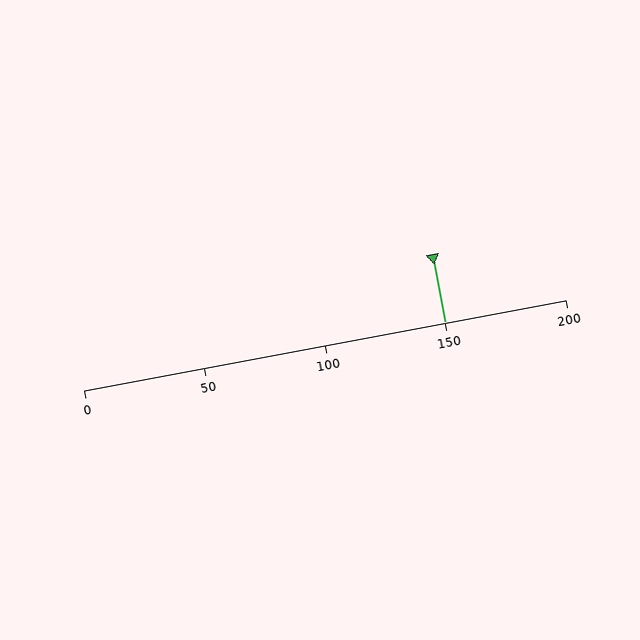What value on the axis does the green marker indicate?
The marker indicates approximately 150.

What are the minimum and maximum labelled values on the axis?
The axis runs from 0 to 200.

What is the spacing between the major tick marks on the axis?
The major ticks are spaced 50 apart.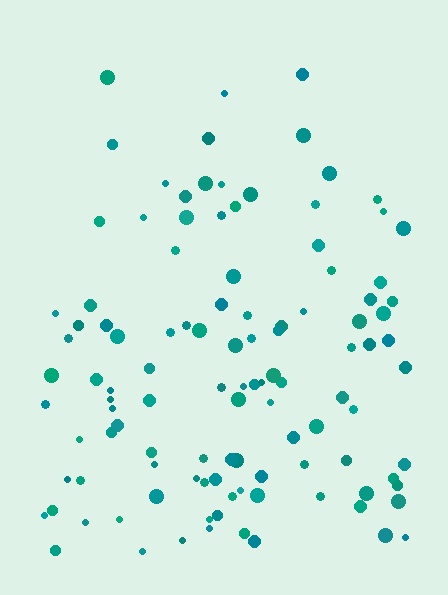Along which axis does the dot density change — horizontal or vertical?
Vertical.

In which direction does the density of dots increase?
From top to bottom, with the bottom side densest.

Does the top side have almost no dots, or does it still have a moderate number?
Still a moderate number, just noticeably fewer than the bottom.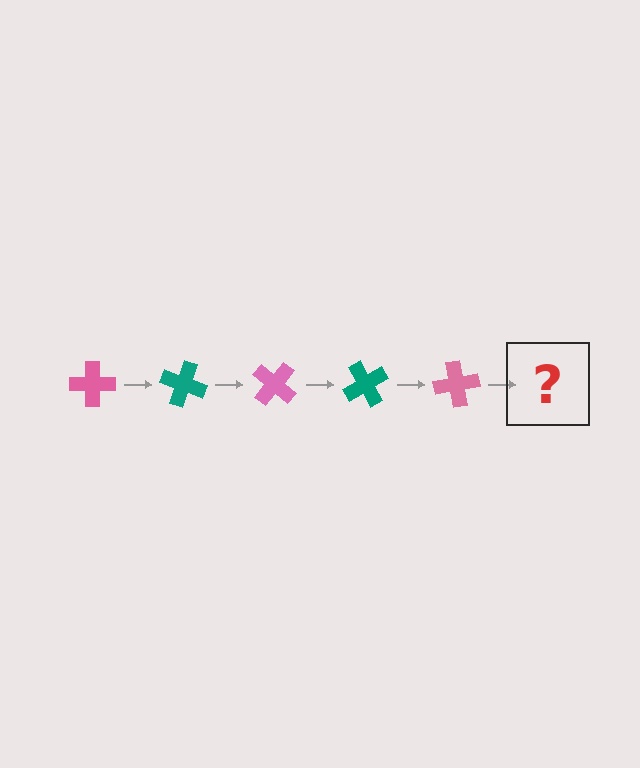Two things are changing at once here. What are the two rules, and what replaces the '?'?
The two rules are that it rotates 20 degrees each step and the color cycles through pink and teal. The '?' should be a teal cross, rotated 100 degrees from the start.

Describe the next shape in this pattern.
It should be a teal cross, rotated 100 degrees from the start.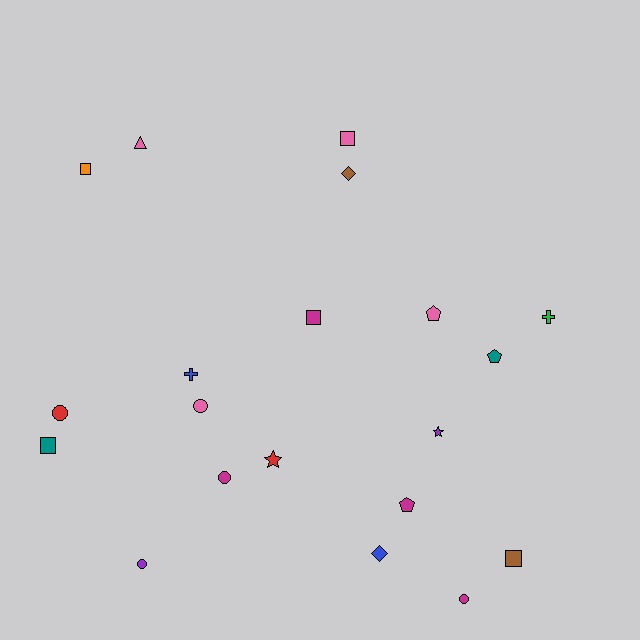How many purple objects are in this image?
There are 2 purple objects.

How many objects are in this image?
There are 20 objects.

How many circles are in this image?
There are 5 circles.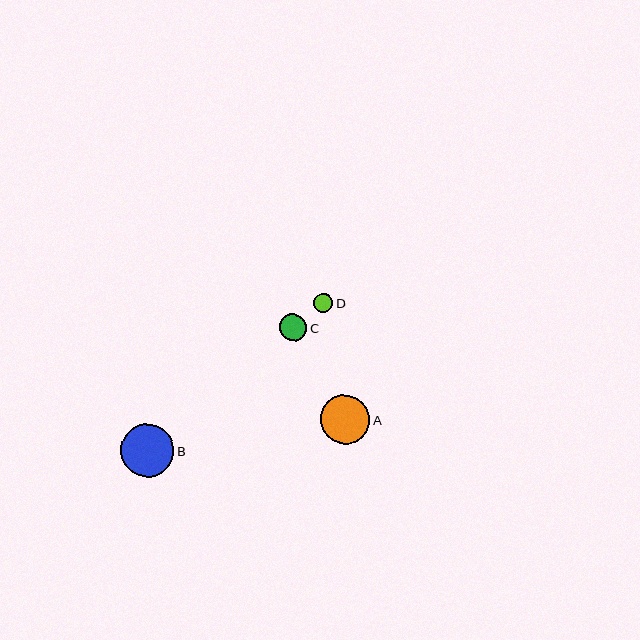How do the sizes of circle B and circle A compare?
Circle B and circle A are approximately the same size.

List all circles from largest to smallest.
From largest to smallest: B, A, C, D.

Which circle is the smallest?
Circle D is the smallest with a size of approximately 19 pixels.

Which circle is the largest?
Circle B is the largest with a size of approximately 53 pixels.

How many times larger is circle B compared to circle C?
Circle B is approximately 2.0 times the size of circle C.